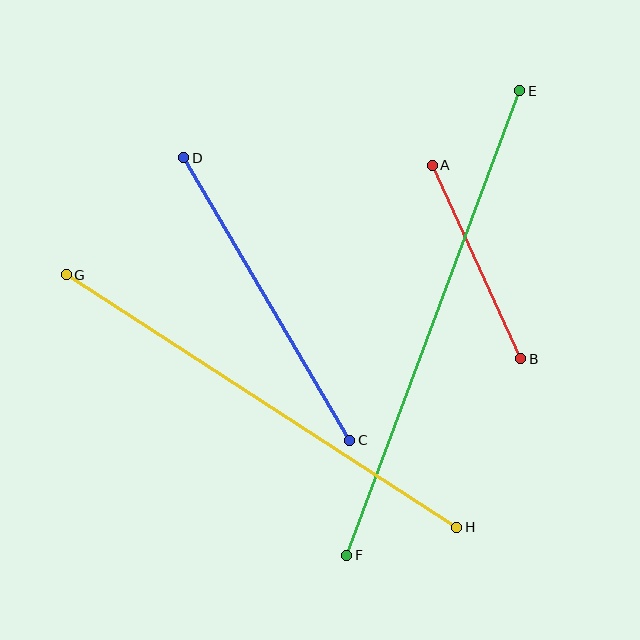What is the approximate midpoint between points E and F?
The midpoint is at approximately (433, 323) pixels.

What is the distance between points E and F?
The distance is approximately 496 pixels.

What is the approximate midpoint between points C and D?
The midpoint is at approximately (267, 299) pixels.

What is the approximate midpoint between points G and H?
The midpoint is at approximately (261, 401) pixels.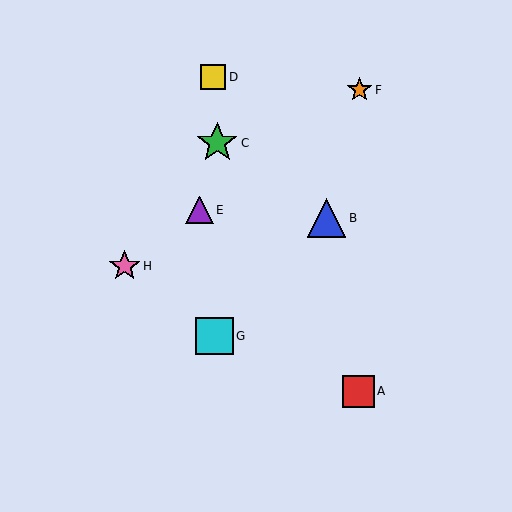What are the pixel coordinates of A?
Object A is at (358, 391).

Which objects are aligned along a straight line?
Objects E, F, H are aligned along a straight line.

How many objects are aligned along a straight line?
3 objects (E, F, H) are aligned along a straight line.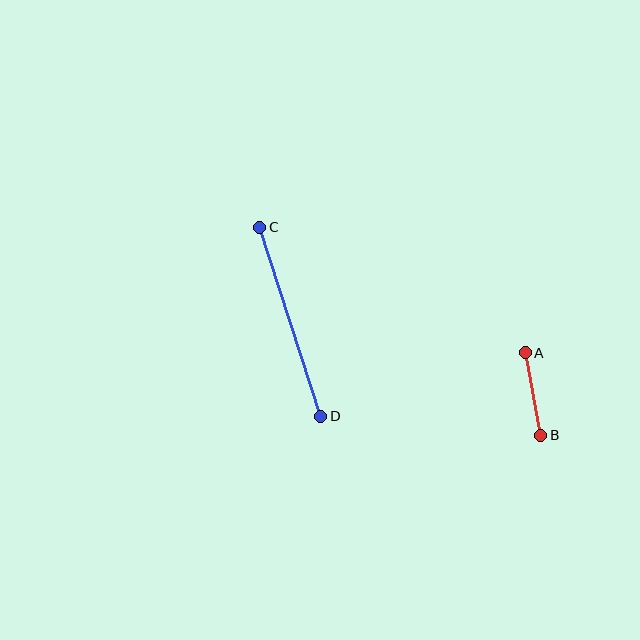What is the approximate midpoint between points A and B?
The midpoint is at approximately (533, 394) pixels.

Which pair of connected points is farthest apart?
Points C and D are farthest apart.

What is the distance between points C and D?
The distance is approximately 199 pixels.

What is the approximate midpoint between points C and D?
The midpoint is at approximately (290, 322) pixels.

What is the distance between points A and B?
The distance is approximately 84 pixels.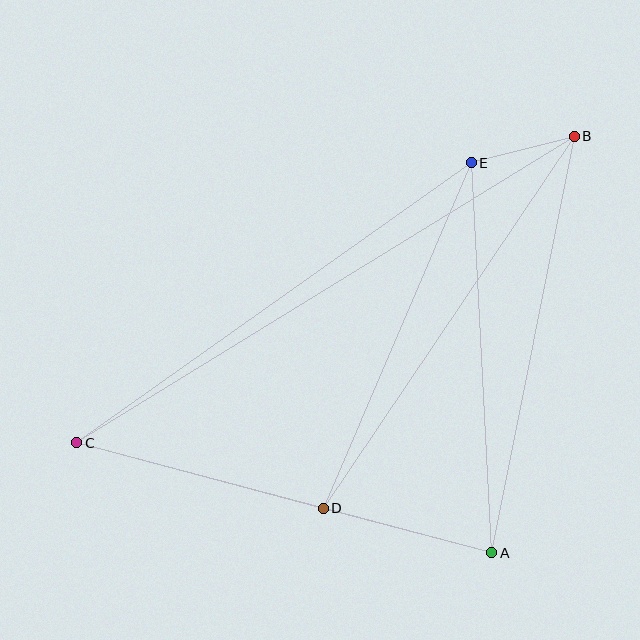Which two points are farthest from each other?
Points B and C are farthest from each other.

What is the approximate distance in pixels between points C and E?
The distance between C and E is approximately 484 pixels.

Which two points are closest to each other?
Points B and E are closest to each other.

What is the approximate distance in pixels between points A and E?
The distance between A and E is approximately 391 pixels.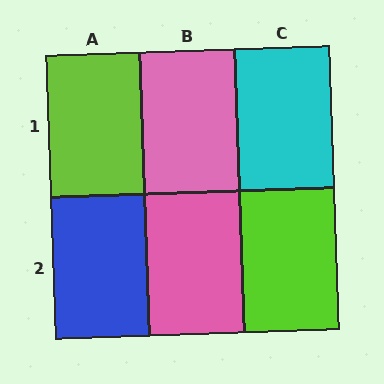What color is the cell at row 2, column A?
Blue.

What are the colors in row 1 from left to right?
Lime, pink, cyan.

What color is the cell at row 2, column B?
Pink.